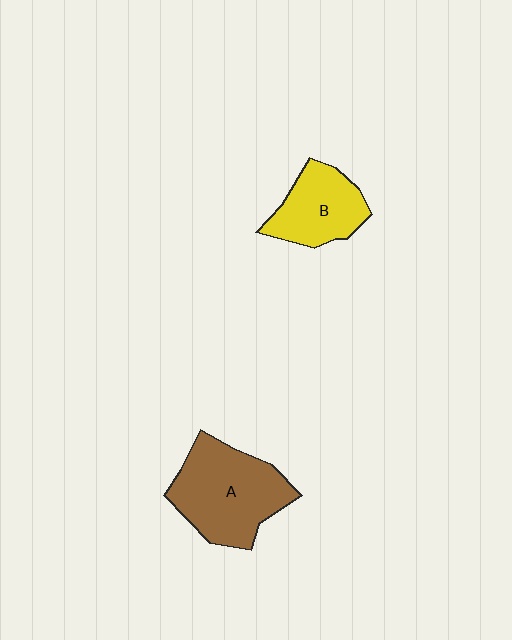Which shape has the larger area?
Shape A (brown).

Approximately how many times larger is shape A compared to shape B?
Approximately 1.5 times.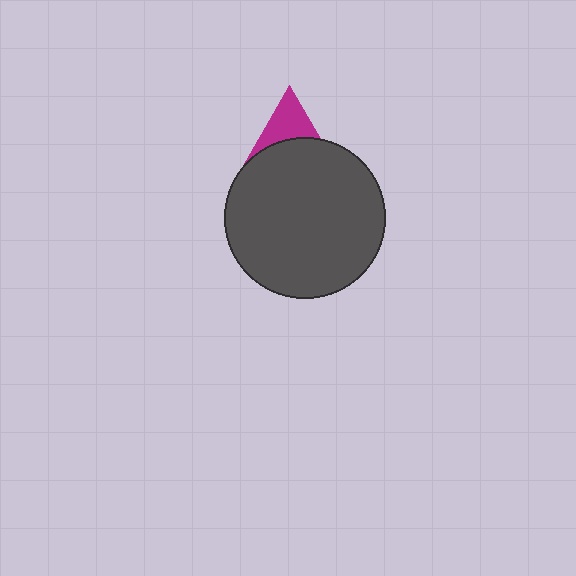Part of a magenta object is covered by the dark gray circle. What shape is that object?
It is a triangle.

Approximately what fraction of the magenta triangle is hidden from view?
Roughly 65% of the magenta triangle is hidden behind the dark gray circle.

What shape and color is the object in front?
The object in front is a dark gray circle.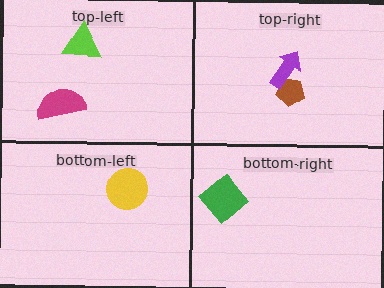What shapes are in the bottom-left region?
The yellow circle.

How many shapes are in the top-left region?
2.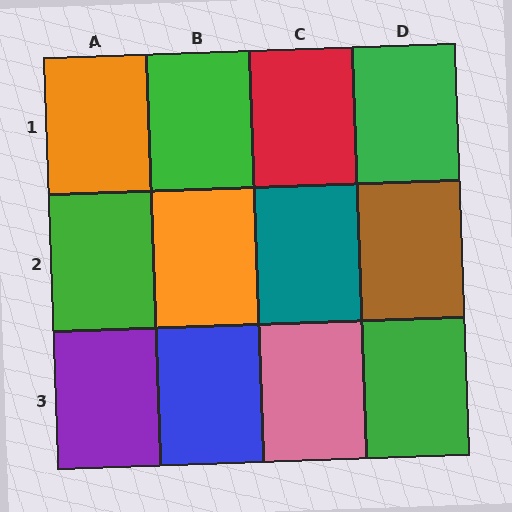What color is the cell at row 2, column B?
Orange.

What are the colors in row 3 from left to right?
Purple, blue, pink, green.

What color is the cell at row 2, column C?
Teal.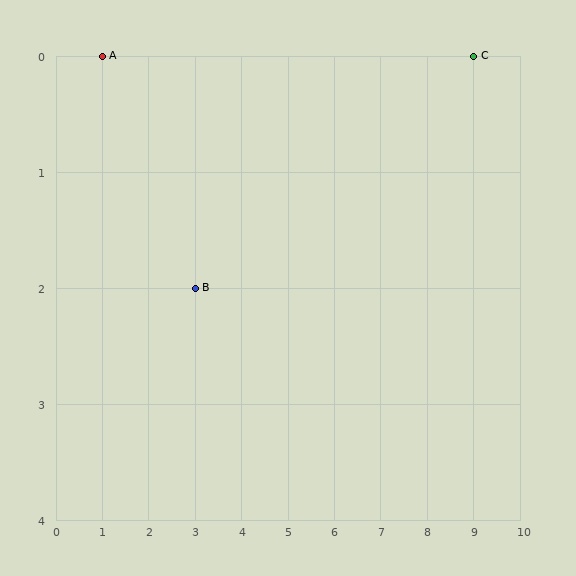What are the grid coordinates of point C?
Point C is at grid coordinates (9, 0).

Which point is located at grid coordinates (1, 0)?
Point A is at (1, 0).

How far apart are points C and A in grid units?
Points C and A are 8 columns apart.